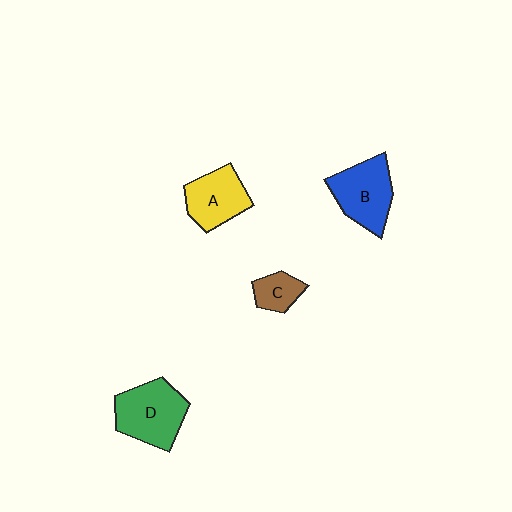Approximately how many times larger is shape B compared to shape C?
Approximately 2.2 times.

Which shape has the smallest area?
Shape C (brown).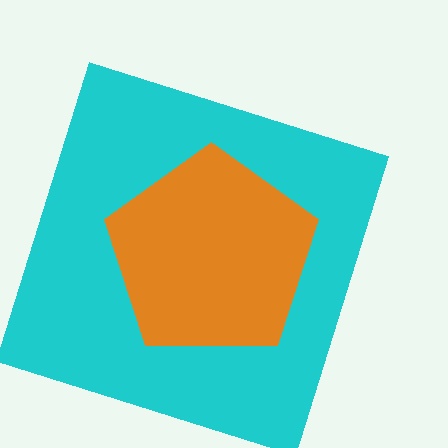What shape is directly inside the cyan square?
The orange pentagon.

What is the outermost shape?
The cyan square.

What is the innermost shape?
The orange pentagon.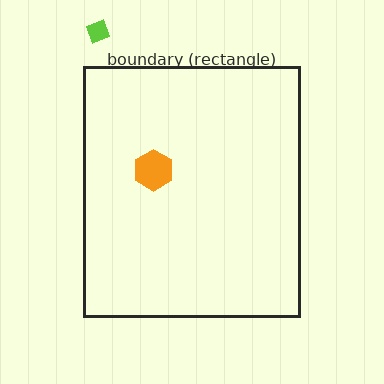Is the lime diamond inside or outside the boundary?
Outside.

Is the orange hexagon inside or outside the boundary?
Inside.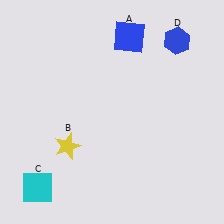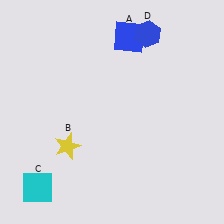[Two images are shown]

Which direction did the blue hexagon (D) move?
The blue hexagon (D) moved left.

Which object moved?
The blue hexagon (D) moved left.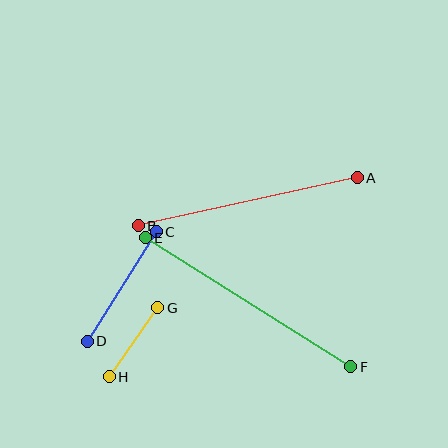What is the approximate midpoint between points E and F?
The midpoint is at approximately (248, 302) pixels.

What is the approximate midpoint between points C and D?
The midpoint is at approximately (122, 287) pixels.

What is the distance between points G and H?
The distance is approximately 85 pixels.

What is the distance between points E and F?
The distance is approximately 243 pixels.